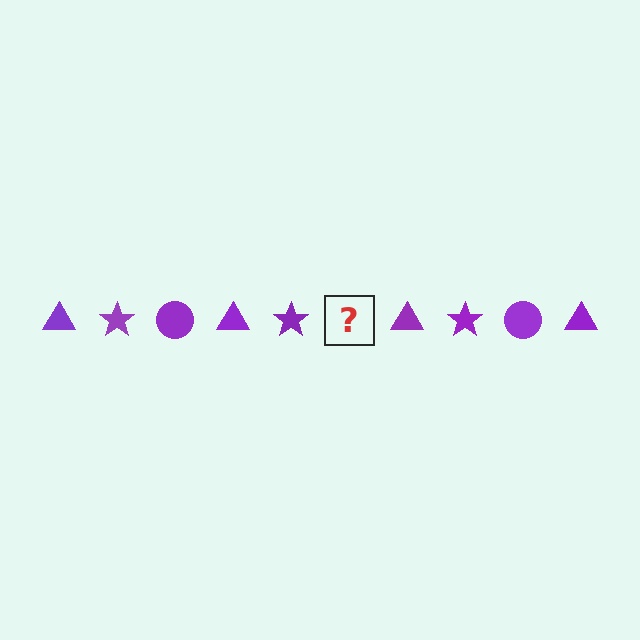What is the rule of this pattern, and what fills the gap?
The rule is that the pattern cycles through triangle, star, circle shapes in purple. The gap should be filled with a purple circle.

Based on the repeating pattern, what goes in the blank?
The blank should be a purple circle.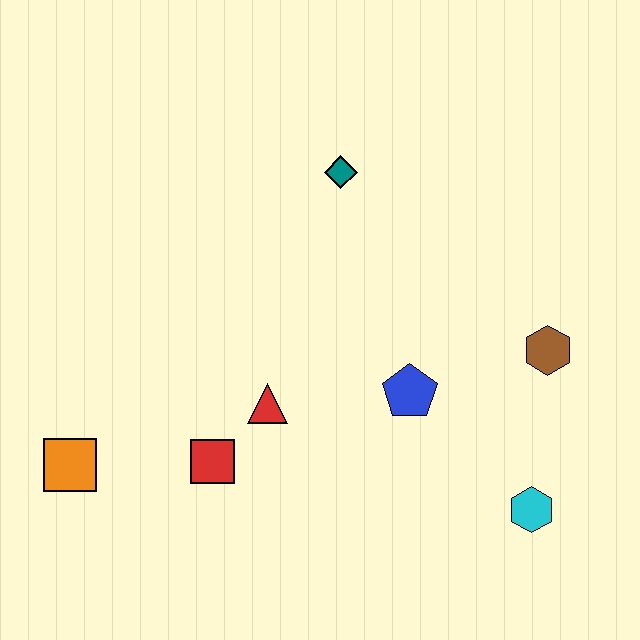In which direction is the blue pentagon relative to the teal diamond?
The blue pentagon is below the teal diamond.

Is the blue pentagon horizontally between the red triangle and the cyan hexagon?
Yes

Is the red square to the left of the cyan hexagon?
Yes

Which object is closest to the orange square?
The red square is closest to the orange square.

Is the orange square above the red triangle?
No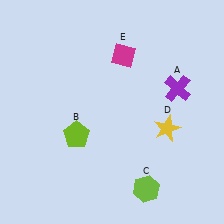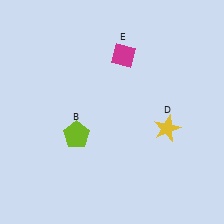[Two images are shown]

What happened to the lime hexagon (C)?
The lime hexagon (C) was removed in Image 2. It was in the bottom-right area of Image 1.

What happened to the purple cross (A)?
The purple cross (A) was removed in Image 2. It was in the top-right area of Image 1.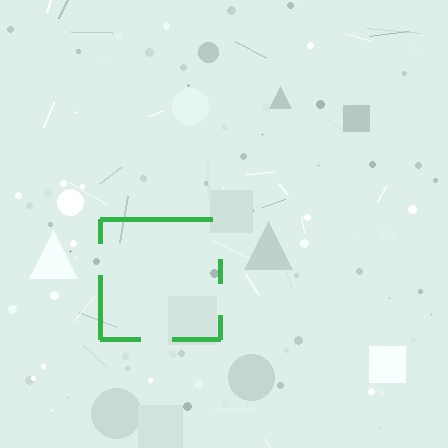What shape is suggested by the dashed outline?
The dashed outline suggests a square.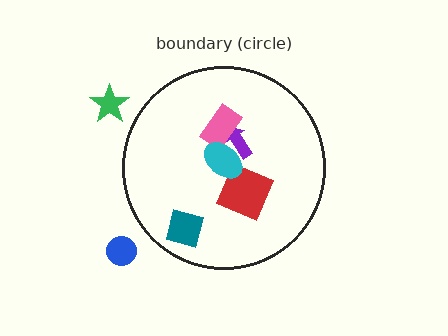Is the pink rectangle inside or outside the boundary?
Inside.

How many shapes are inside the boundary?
5 inside, 2 outside.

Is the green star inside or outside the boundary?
Outside.